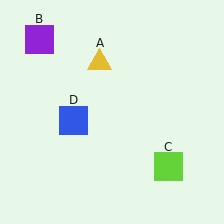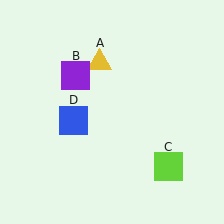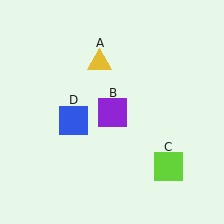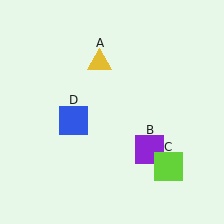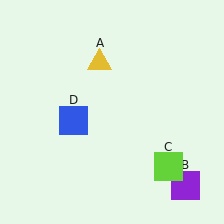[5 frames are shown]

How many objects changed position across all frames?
1 object changed position: purple square (object B).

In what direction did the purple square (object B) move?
The purple square (object B) moved down and to the right.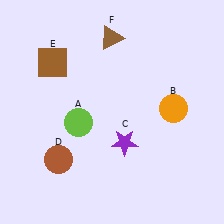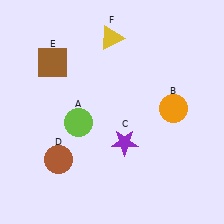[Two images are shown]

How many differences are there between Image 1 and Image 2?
There is 1 difference between the two images.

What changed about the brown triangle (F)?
In Image 1, F is brown. In Image 2, it changed to yellow.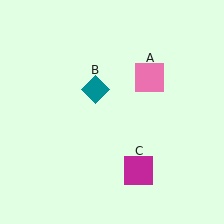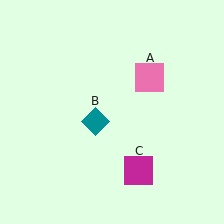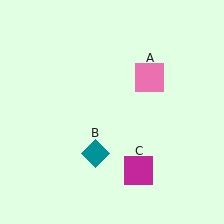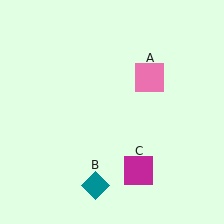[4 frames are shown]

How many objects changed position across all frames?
1 object changed position: teal diamond (object B).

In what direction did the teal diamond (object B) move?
The teal diamond (object B) moved down.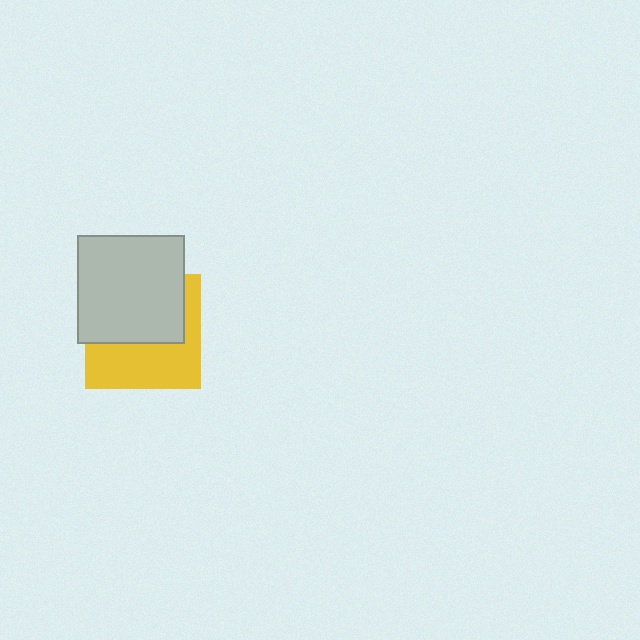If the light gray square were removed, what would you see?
You would see the complete yellow square.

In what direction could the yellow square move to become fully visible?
The yellow square could move down. That would shift it out from behind the light gray square entirely.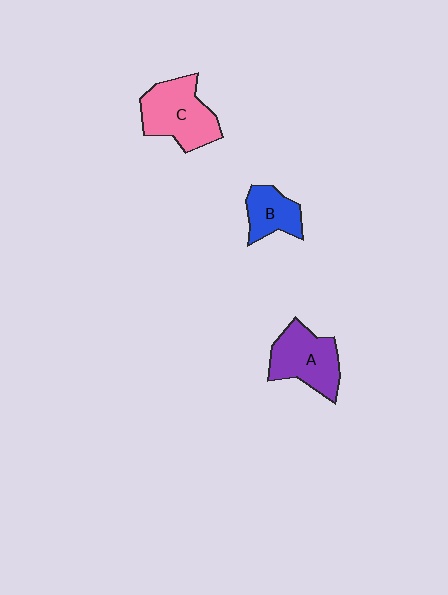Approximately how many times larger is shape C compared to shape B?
Approximately 1.7 times.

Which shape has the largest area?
Shape C (pink).